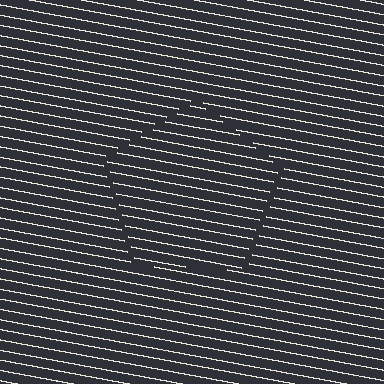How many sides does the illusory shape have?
5 sides — the line-ends trace a pentagon.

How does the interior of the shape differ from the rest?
The interior of the shape contains the same grating, shifted by half a period — the contour is defined by the phase discontinuity where line-ends from the inner and outer gratings abut.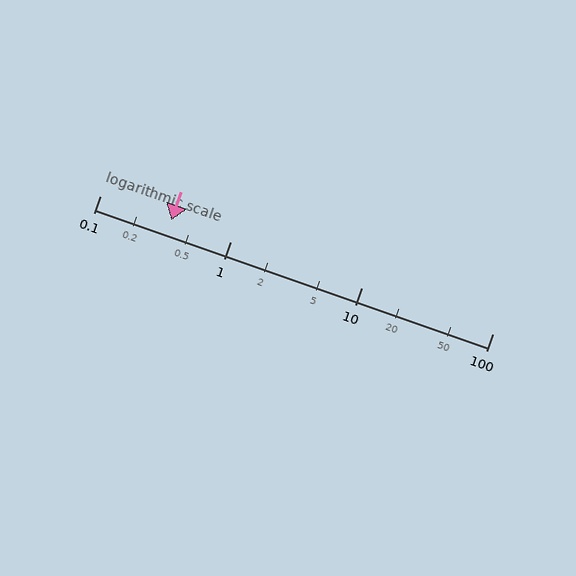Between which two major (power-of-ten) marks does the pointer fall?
The pointer is between 0.1 and 1.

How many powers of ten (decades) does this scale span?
The scale spans 3 decades, from 0.1 to 100.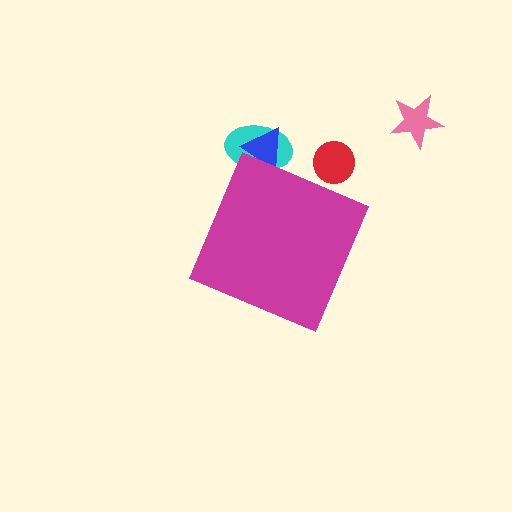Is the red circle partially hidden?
Yes, the red circle is partially hidden behind the magenta diamond.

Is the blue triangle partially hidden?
Yes, the blue triangle is partially hidden behind the magenta diamond.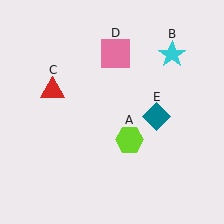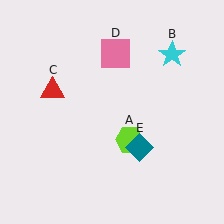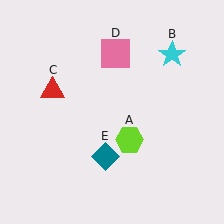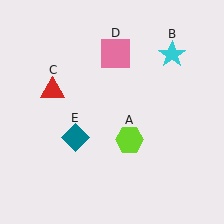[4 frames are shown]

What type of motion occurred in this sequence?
The teal diamond (object E) rotated clockwise around the center of the scene.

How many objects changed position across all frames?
1 object changed position: teal diamond (object E).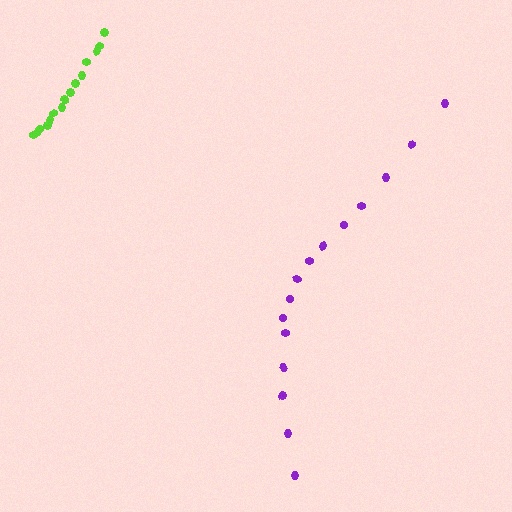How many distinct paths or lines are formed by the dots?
There are 2 distinct paths.